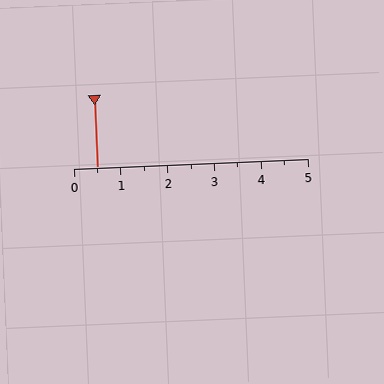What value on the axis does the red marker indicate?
The marker indicates approximately 0.5.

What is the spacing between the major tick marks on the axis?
The major ticks are spaced 1 apart.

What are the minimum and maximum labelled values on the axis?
The axis runs from 0 to 5.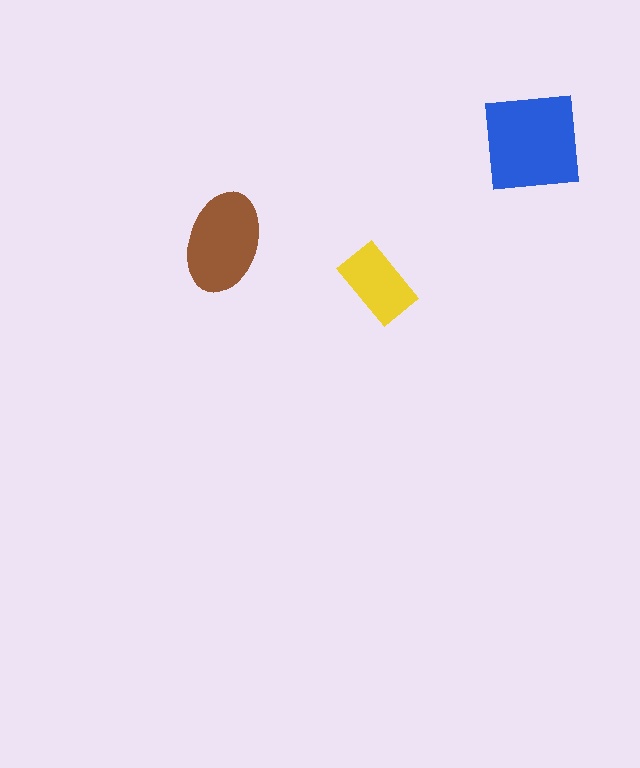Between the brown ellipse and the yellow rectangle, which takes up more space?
The brown ellipse.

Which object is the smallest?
The yellow rectangle.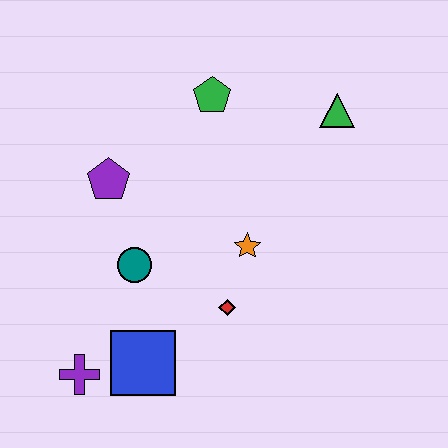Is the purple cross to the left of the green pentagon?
Yes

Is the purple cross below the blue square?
Yes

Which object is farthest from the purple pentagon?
The green triangle is farthest from the purple pentagon.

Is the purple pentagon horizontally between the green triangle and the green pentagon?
No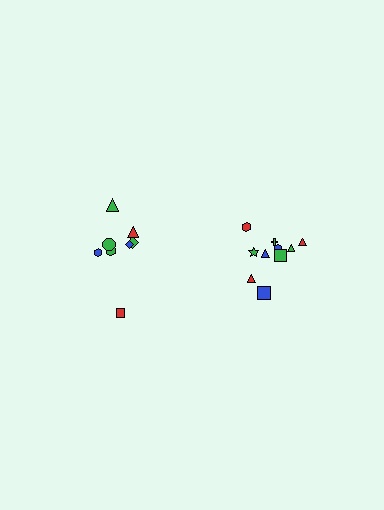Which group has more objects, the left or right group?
The right group.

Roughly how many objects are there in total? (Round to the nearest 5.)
Roughly 20 objects in total.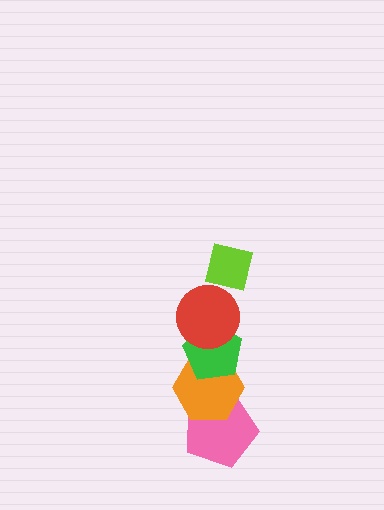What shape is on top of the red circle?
The lime square is on top of the red circle.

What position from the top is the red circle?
The red circle is 2nd from the top.